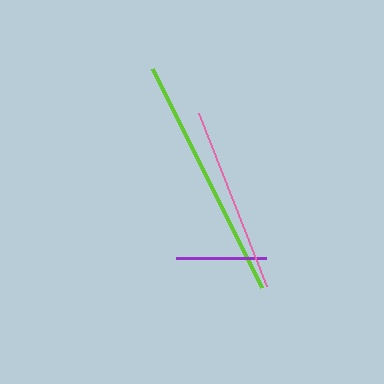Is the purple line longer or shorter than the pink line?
The pink line is longer than the purple line.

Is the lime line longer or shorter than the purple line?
The lime line is longer than the purple line.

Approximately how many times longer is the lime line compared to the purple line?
The lime line is approximately 2.7 times the length of the purple line.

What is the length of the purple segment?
The purple segment is approximately 90 pixels long.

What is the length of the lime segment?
The lime segment is approximately 245 pixels long.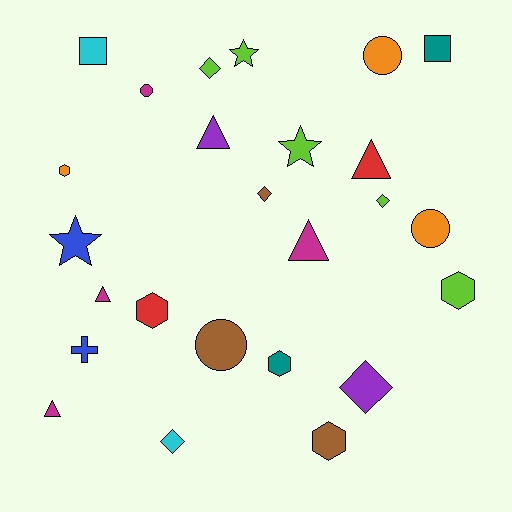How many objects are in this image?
There are 25 objects.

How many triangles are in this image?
There are 5 triangles.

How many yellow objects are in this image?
There are no yellow objects.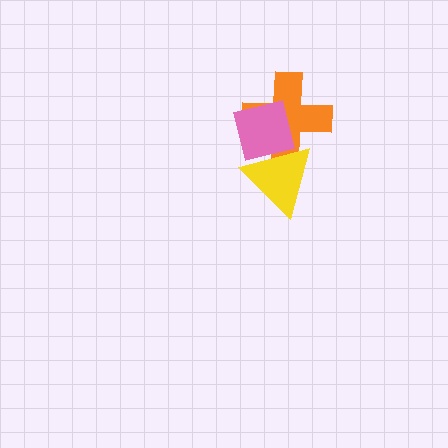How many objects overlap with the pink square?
2 objects overlap with the pink square.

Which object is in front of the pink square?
The yellow triangle is in front of the pink square.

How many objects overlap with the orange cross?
2 objects overlap with the orange cross.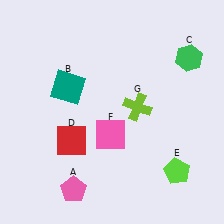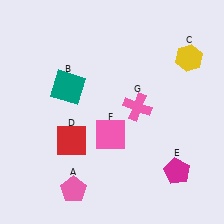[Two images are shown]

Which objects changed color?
C changed from green to yellow. E changed from lime to magenta. G changed from lime to pink.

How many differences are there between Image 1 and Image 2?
There are 3 differences between the two images.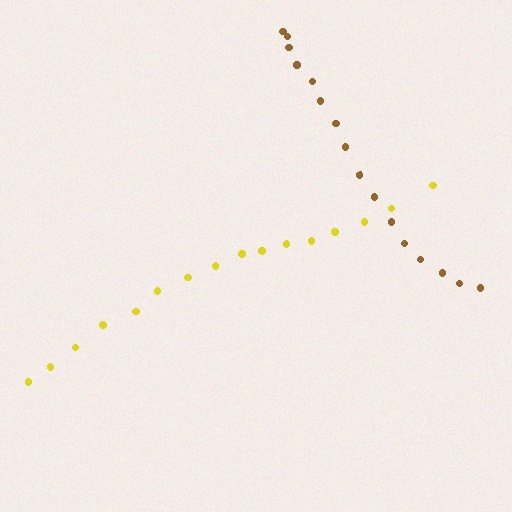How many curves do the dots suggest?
There are 2 distinct paths.